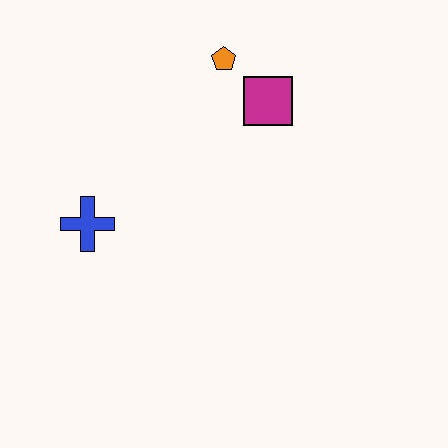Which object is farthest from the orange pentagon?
The blue cross is farthest from the orange pentagon.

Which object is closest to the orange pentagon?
The magenta square is closest to the orange pentagon.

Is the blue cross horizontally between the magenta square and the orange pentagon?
No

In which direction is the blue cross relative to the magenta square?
The blue cross is to the left of the magenta square.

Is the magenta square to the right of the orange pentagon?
Yes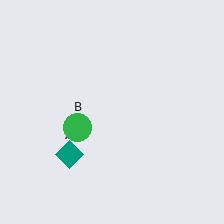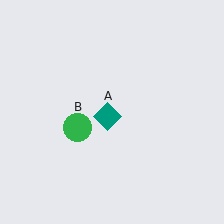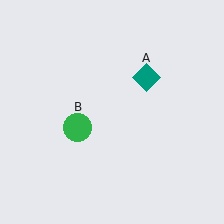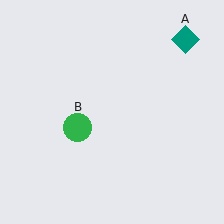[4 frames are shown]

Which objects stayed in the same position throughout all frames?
Green circle (object B) remained stationary.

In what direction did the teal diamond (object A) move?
The teal diamond (object A) moved up and to the right.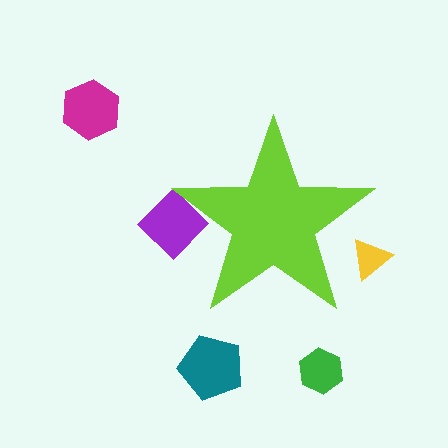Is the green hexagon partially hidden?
No, the green hexagon is fully visible.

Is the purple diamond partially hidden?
Yes, the purple diamond is partially hidden behind the lime star.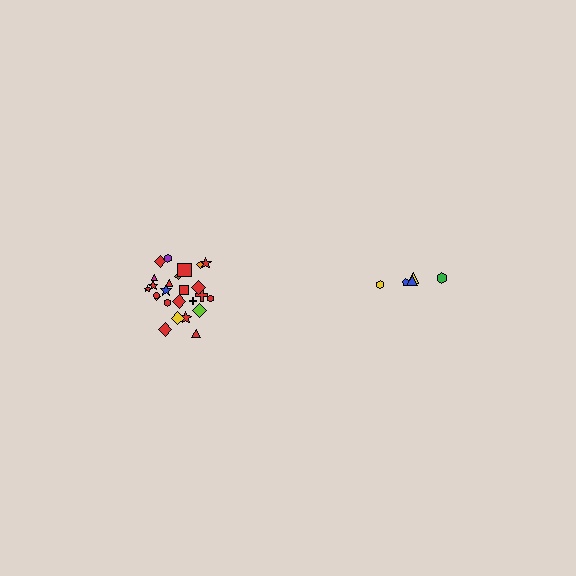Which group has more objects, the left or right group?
The left group.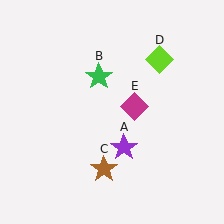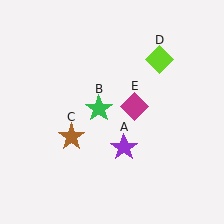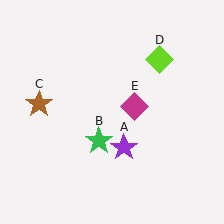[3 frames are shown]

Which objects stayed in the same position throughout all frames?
Purple star (object A) and lime diamond (object D) and magenta diamond (object E) remained stationary.